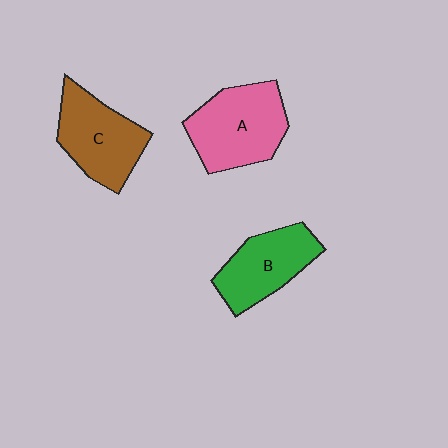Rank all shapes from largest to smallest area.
From largest to smallest: A (pink), C (brown), B (green).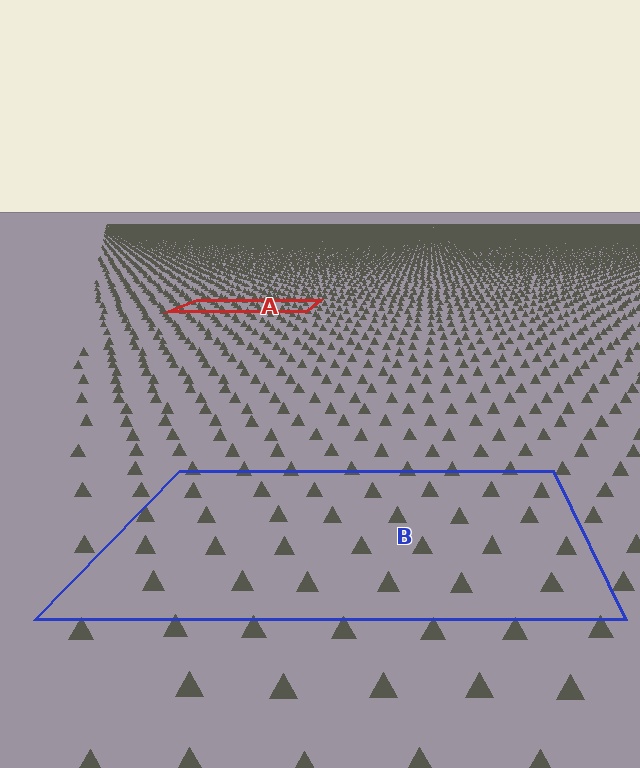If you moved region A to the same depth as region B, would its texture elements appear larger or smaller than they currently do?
They would appear larger. At a closer depth, the same texture elements are projected at a bigger on-screen size.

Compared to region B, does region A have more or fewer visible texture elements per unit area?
Region A has more texture elements per unit area — they are packed more densely because it is farther away.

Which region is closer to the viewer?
Region B is closer. The texture elements there are larger and more spread out.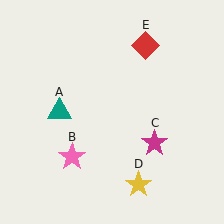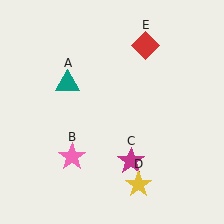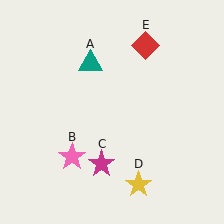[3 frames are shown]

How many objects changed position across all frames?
2 objects changed position: teal triangle (object A), magenta star (object C).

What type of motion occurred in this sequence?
The teal triangle (object A), magenta star (object C) rotated clockwise around the center of the scene.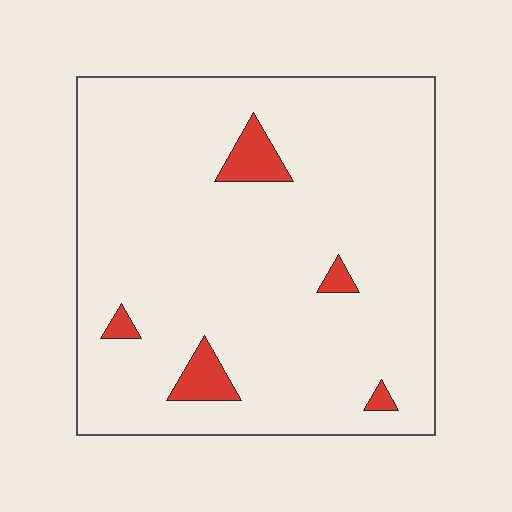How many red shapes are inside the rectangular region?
5.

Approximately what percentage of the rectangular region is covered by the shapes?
Approximately 5%.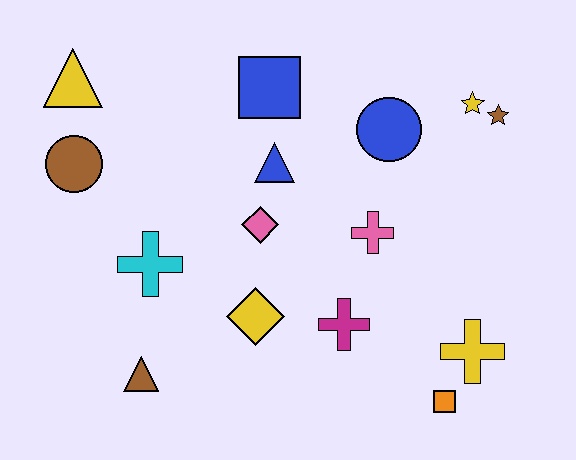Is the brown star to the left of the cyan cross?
No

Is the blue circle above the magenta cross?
Yes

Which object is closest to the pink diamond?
The blue triangle is closest to the pink diamond.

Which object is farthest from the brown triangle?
The brown star is farthest from the brown triangle.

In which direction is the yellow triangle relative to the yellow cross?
The yellow triangle is to the left of the yellow cross.